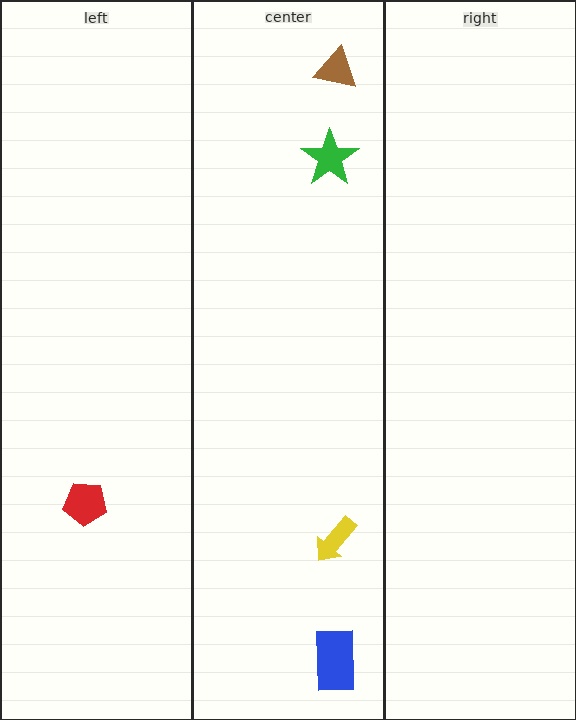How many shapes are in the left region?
1.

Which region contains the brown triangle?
The center region.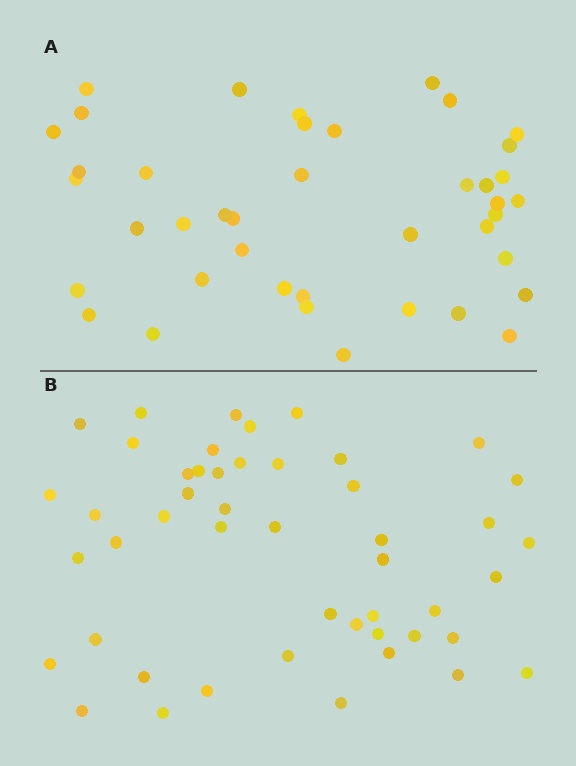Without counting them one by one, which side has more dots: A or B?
Region B (the bottom region) has more dots.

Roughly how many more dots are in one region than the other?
Region B has roughly 8 or so more dots than region A.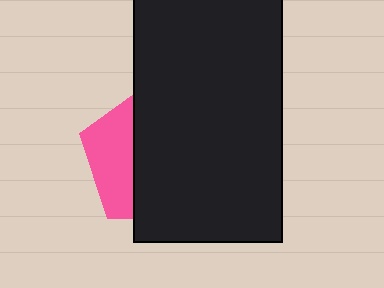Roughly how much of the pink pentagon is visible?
A small part of it is visible (roughly 33%).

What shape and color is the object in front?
The object in front is a black rectangle.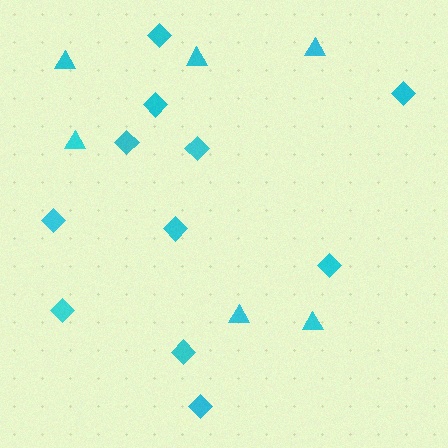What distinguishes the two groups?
There are 2 groups: one group of diamonds (11) and one group of triangles (6).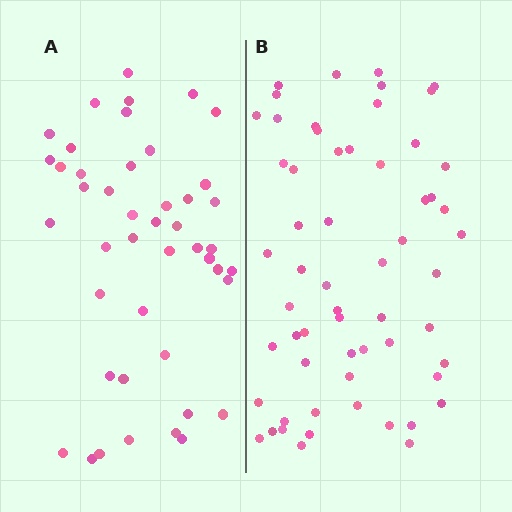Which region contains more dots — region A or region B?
Region B (the right region) has more dots.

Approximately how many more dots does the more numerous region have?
Region B has approximately 15 more dots than region A.